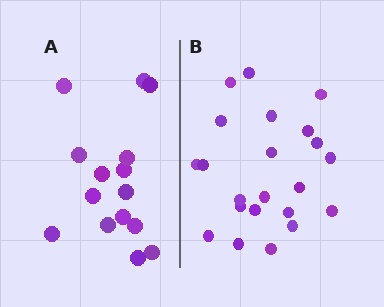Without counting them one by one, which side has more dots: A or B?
Region B (the right region) has more dots.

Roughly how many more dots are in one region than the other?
Region B has roughly 8 or so more dots than region A.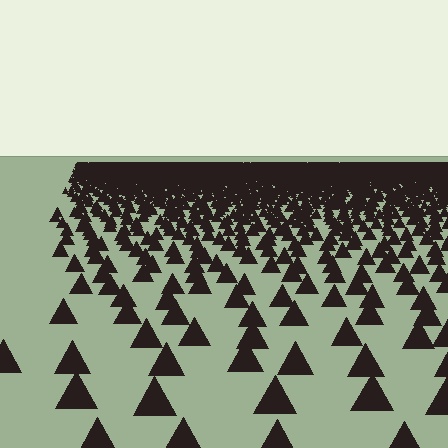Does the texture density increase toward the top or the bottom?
Density increases toward the top.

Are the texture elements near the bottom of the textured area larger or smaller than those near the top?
Larger. Near the bottom, elements are closer to the viewer and appear at a bigger on-screen size.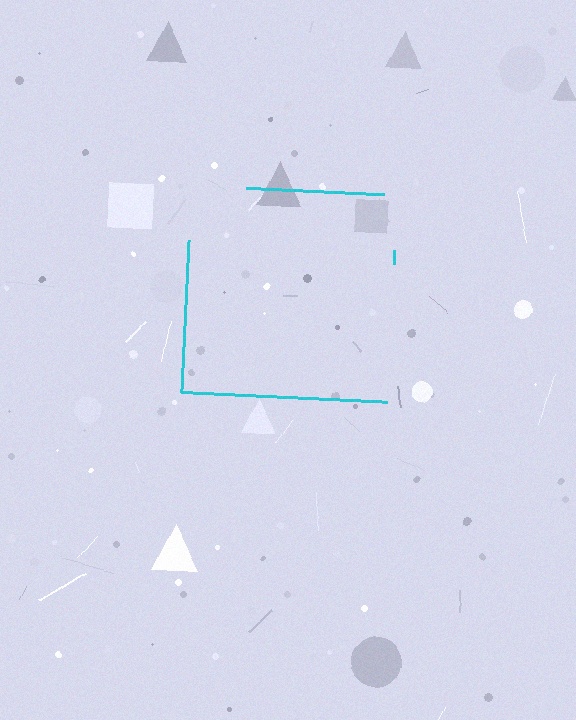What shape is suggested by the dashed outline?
The dashed outline suggests a square.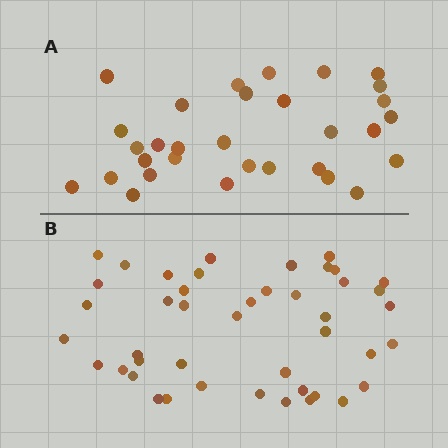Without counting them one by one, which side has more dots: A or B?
Region B (the bottom region) has more dots.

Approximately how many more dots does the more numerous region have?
Region B has approximately 15 more dots than region A.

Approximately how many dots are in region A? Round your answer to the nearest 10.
About 30 dots. (The exact count is 31, which rounds to 30.)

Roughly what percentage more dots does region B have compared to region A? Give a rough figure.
About 40% more.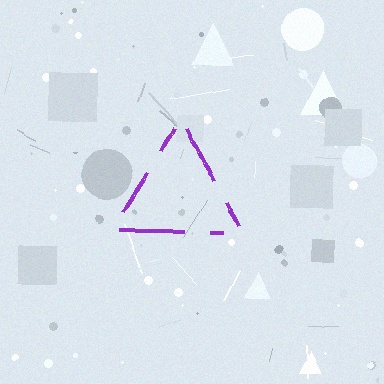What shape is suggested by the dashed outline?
The dashed outline suggests a triangle.